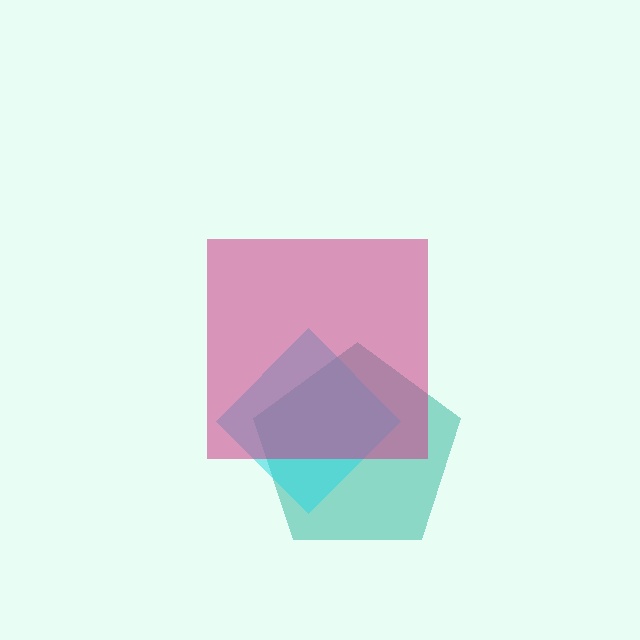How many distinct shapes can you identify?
There are 3 distinct shapes: a teal pentagon, a cyan diamond, a magenta square.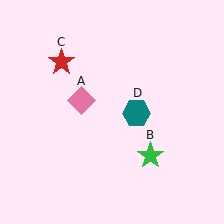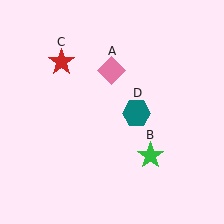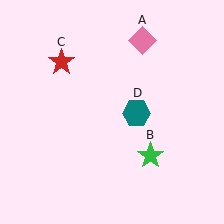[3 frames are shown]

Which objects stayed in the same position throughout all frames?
Green star (object B) and red star (object C) and teal hexagon (object D) remained stationary.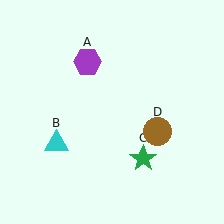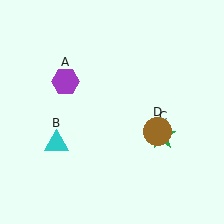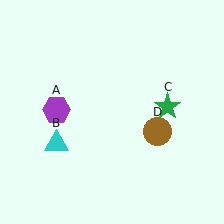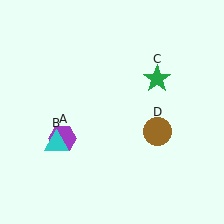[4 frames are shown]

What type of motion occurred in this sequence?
The purple hexagon (object A), green star (object C) rotated counterclockwise around the center of the scene.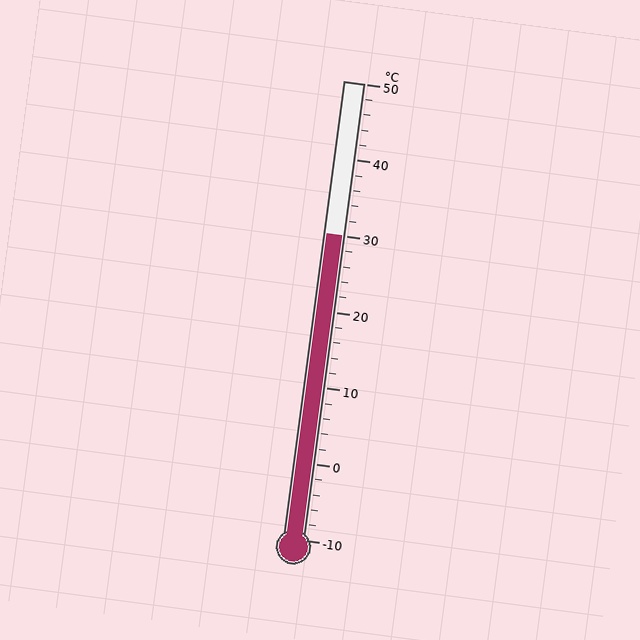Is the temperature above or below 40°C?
The temperature is below 40°C.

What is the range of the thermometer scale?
The thermometer scale ranges from -10°C to 50°C.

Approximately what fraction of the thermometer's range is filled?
The thermometer is filled to approximately 65% of its range.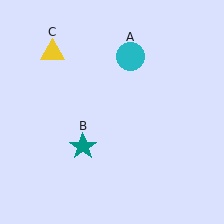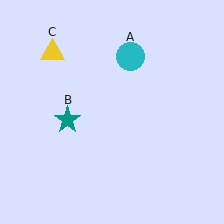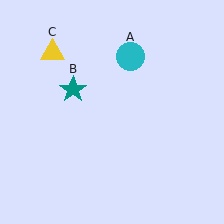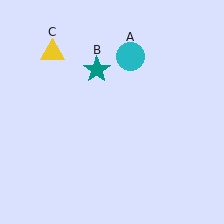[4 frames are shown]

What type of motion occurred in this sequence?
The teal star (object B) rotated clockwise around the center of the scene.